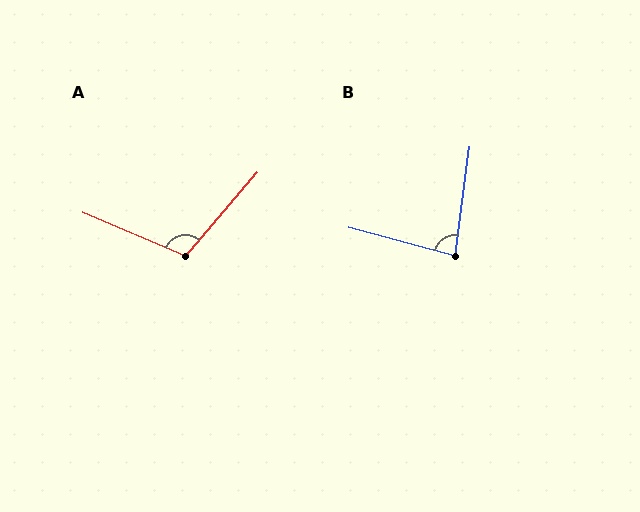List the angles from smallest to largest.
B (82°), A (108°).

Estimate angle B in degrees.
Approximately 82 degrees.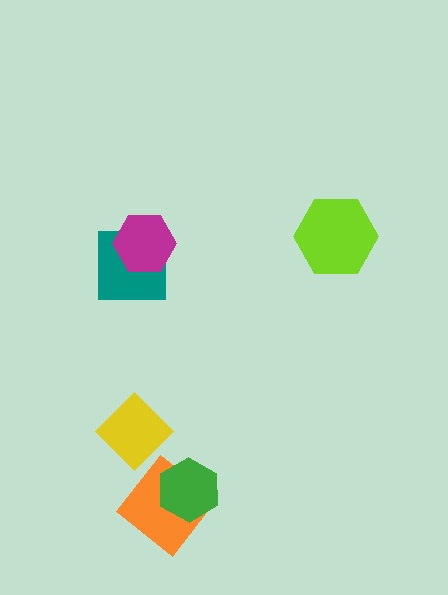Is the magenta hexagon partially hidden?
No, no other shape covers it.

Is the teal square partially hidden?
Yes, it is partially covered by another shape.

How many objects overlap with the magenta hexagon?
1 object overlaps with the magenta hexagon.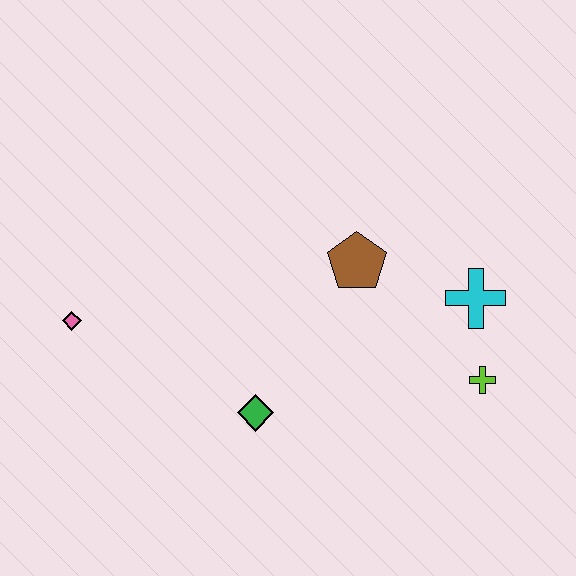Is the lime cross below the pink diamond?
Yes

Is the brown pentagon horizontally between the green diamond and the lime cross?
Yes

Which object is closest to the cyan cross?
The lime cross is closest to the cyan cross.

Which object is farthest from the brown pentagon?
The pink diamond is farthest from the brown pentagon.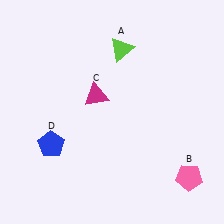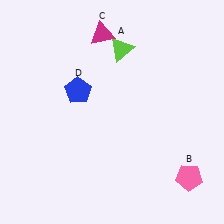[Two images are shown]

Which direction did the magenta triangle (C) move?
The magenta triangle (C) moved up.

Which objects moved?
The objects that moved are: the magenta triangle (C), the blue pentagon (D).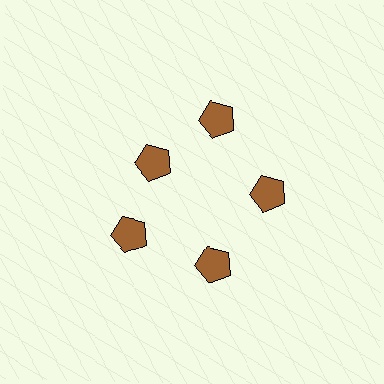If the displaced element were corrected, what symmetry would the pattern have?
It would have 5-fold rotational symmetry — the pattern would map onto itself every 72 degrees.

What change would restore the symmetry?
The symmetry would be restored by moving it outward, back onto the ring so that all 5 pentagons sit at equal angles and equal distance from the center.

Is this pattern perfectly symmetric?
No. The 5 brown pentagons are arranged in a ring, but one element near the 10 o'clock position is pulled inward toward the center, breaking the 5-fold rotational symmetry.